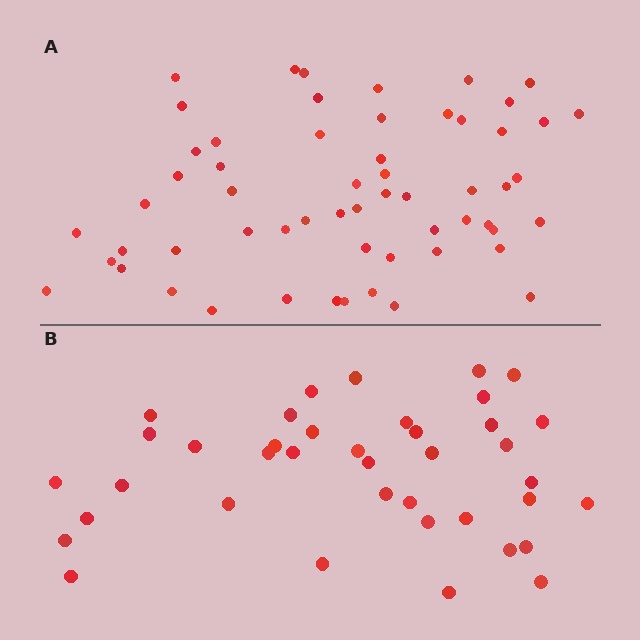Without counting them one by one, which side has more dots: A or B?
Region A (the top region) has more dots.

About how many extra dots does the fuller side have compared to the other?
Region A has approximately 20 more dots than region B.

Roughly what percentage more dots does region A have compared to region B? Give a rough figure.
About 50% more.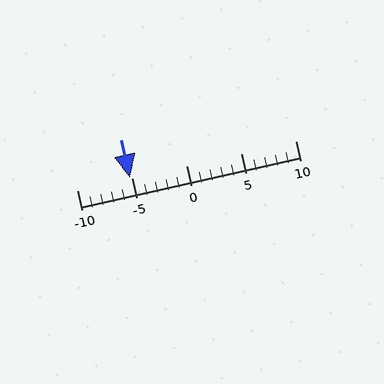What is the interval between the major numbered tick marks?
The major tick marks are spaced 5 units apart.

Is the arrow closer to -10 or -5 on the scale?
The arrow is closer to -5.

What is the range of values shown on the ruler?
The ruler shows values from -10 to 10.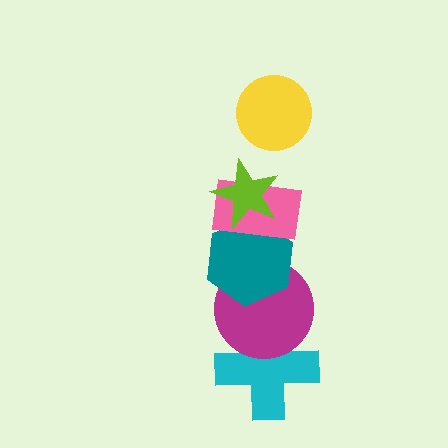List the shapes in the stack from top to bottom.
From top to bottom: the yellow circle, the lime star, the pink rectangle, the teal hexagon, the magenta circle, the cyan cross.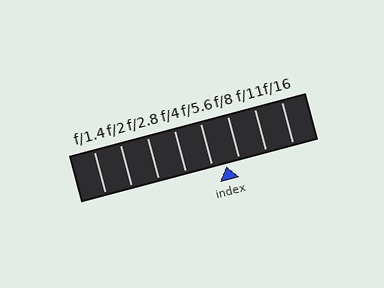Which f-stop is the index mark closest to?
The index mark is closest to f/5.6.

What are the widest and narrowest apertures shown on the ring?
The widest aperture shown is f/1.4 and the narrowest is f/16.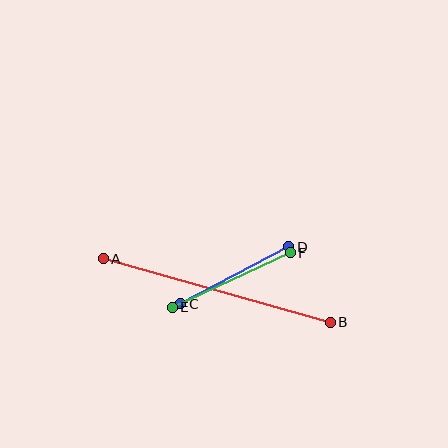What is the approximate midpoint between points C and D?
The midpoint is at approximately (235, 275) pixels.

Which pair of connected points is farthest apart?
Points A and B are farthest apart.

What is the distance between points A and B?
The distance is approximately 235 pixels.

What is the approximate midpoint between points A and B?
The midpoint is at approximately (217, 290) pixels.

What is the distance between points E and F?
The distance is approximately 130 pixels.